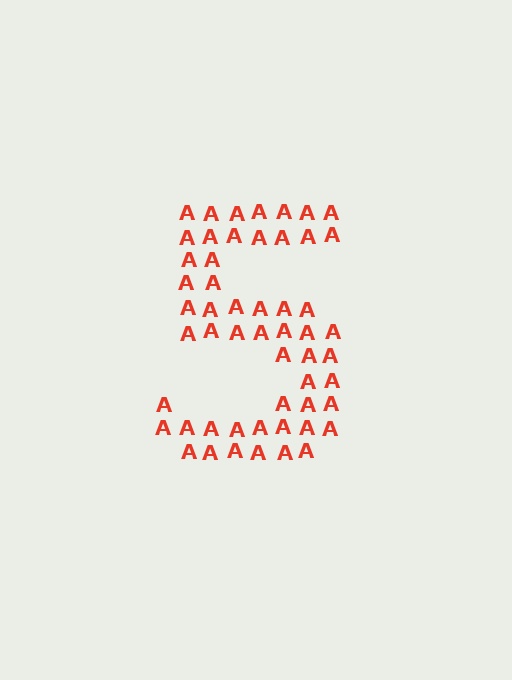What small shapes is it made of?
It is made of small letter A's.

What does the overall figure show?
The overall figure shows the digit 5.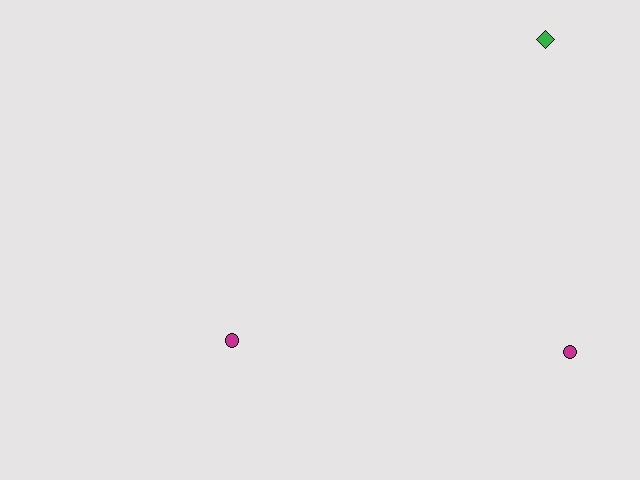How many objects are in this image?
There are 3 objects.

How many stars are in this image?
There are no stars.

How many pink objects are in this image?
There are no pink objects.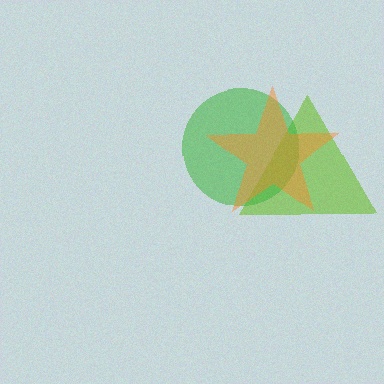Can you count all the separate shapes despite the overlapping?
Yes, there are 3 separate shapes.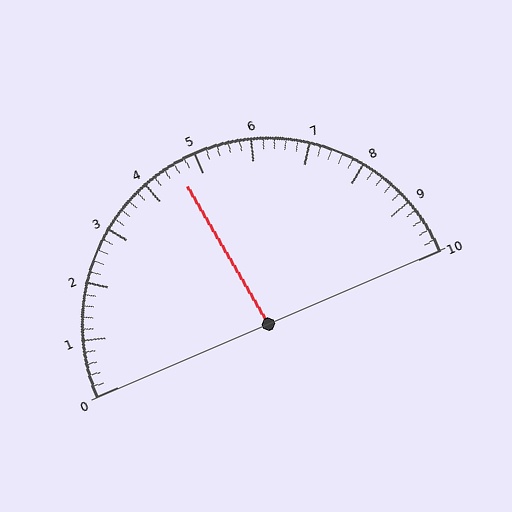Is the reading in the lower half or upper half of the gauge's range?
The reading is in the lower half of the range (0 to 10).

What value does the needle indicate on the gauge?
The needle indicates approximately 4.6.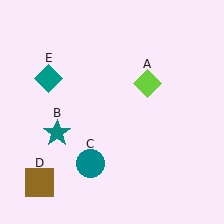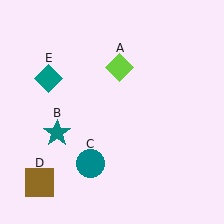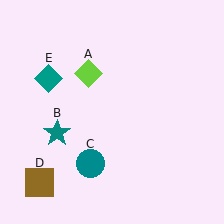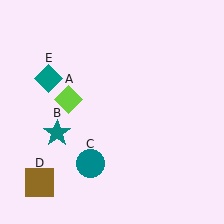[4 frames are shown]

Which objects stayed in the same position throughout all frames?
Teal star (object B) and teal circle (object C) and brown square (object D) and teal diamond (object E) remained stationary.